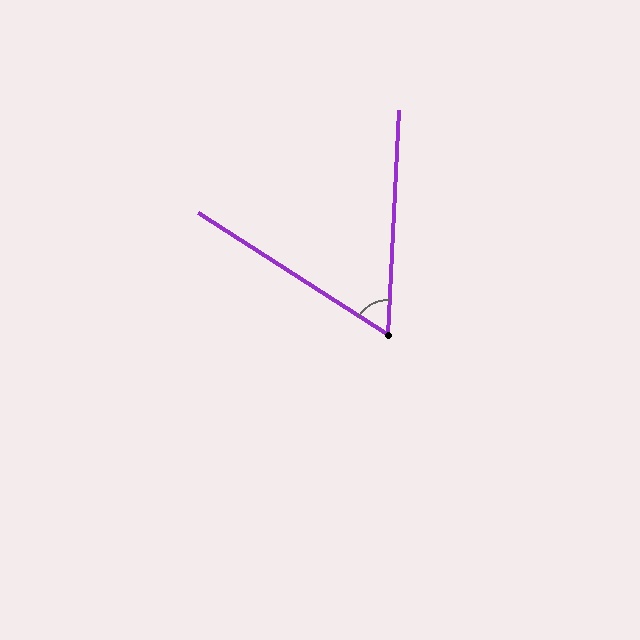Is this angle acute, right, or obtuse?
It is acute.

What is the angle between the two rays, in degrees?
Approximately 60 degrees.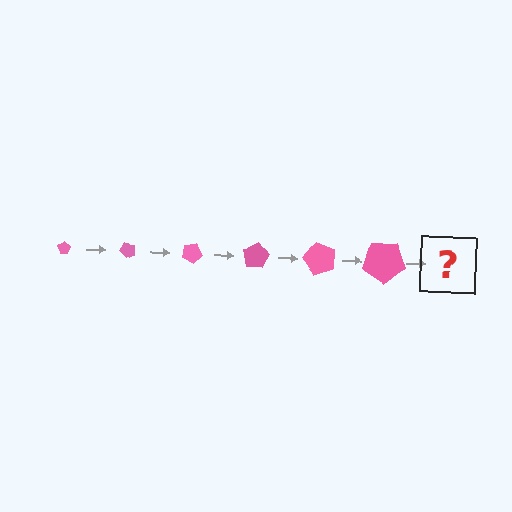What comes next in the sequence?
The next element should be a pentagon, larger than the previous one and rotated 300 degrees from the start.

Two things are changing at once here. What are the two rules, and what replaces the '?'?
The two rules are that the pentagon grows larger each step and it rotates 50 degrees each step. The '?' should be a pentagon, larger than the previous one and rotated 300 degrees from the start.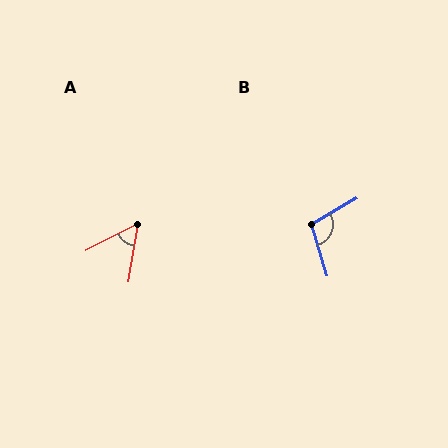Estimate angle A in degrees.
Approximately 54 degrees.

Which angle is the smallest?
A, at approximately 54 degrees.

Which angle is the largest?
B, at approximately 104 degrees.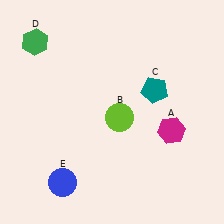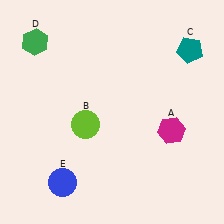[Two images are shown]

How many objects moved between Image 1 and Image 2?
2 objects moved between the two images.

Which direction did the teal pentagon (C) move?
The teal pentagon (C) moved up.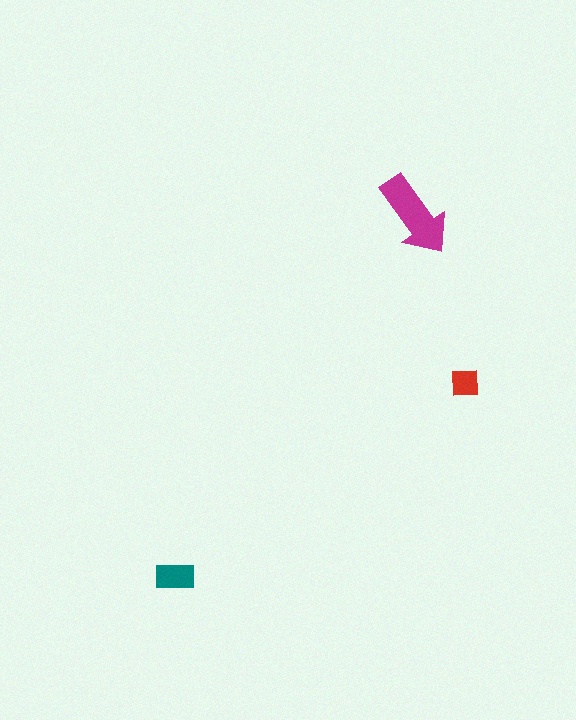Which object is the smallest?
The red square.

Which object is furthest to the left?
The teal rectangle is leftmost.